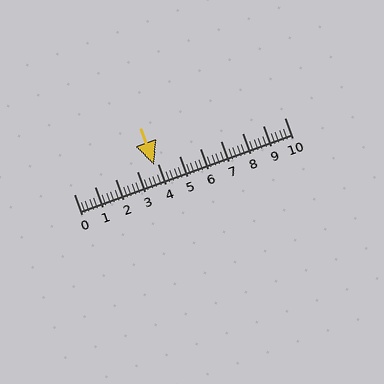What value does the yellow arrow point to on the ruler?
The yellow arrow points to approximately 3.8.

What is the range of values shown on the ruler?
The ruler shows values from 0 to 10.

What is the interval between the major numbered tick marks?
The major tick marks are spaced 1 units apart.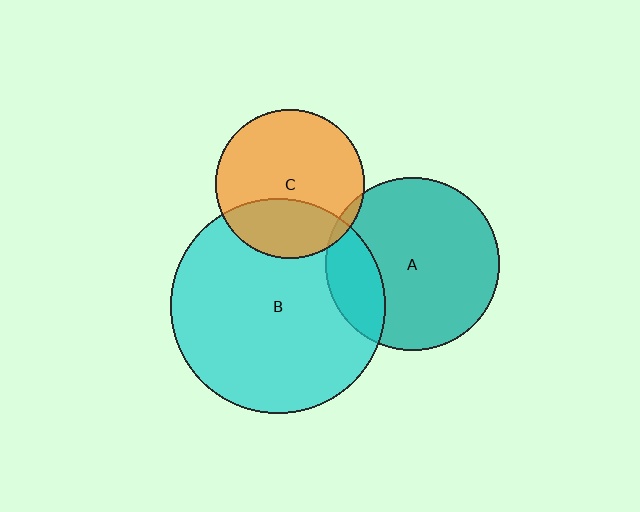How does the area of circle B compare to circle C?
Approximately 2.1 times.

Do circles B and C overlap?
Yes.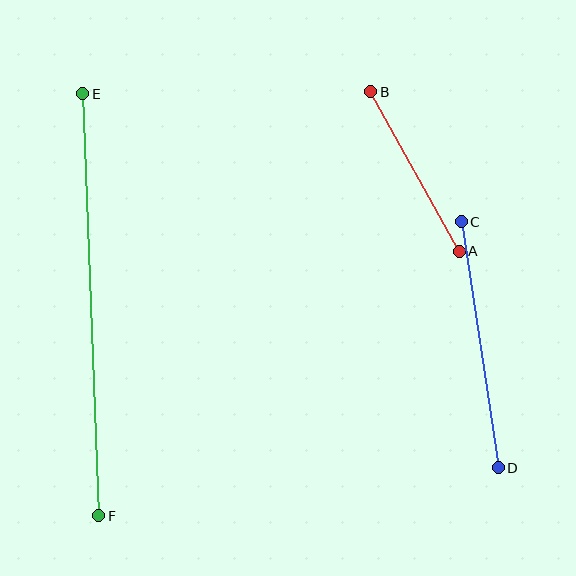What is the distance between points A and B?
The distance is approximately 182 pixels.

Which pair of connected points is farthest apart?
Points E and F are farthest apart.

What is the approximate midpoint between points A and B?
The midpoint is at approximately (415, 172) pixels.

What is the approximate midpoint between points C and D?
The midpoint is at approximately (480, 345) pixels.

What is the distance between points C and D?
The distance is approximately 249 pixels.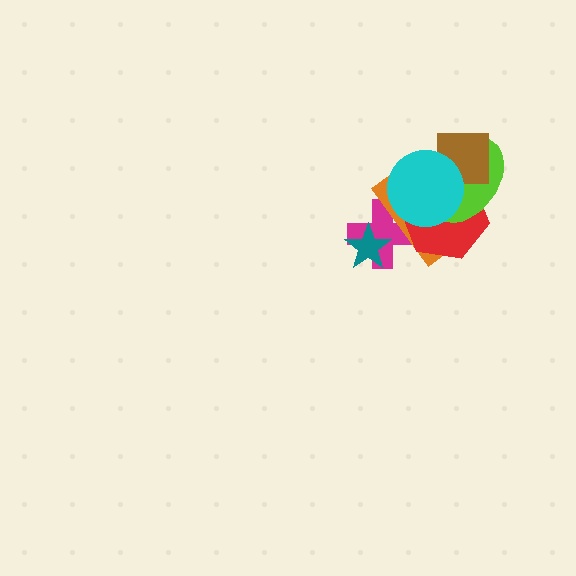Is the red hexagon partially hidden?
Yes, it is partially covered by another shape.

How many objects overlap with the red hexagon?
5 objects overlap with the red hexagon.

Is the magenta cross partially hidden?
Yes, it is partially covered by another shape.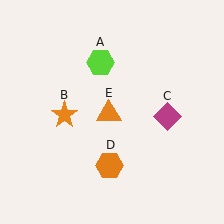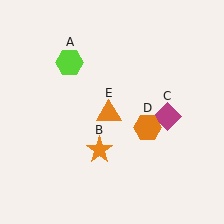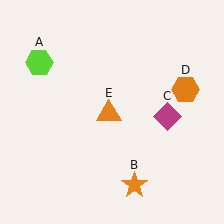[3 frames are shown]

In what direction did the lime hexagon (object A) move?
The lime hexagon (object A) moved left.